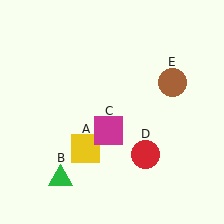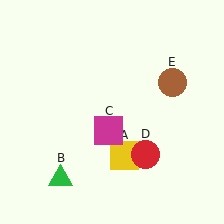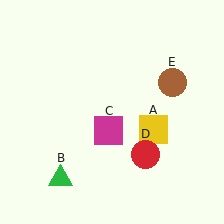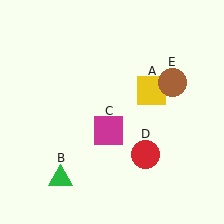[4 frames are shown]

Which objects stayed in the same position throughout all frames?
Green triangle (object B) and magenta square (object C) and red circle (object D) and brown circle (object E) remained stationary.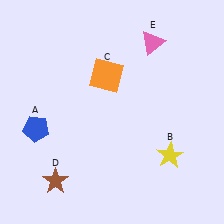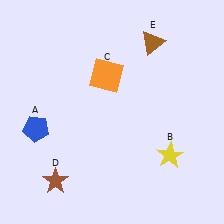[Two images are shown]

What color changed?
The triangle (E) changed from pink in Image 1 to brown in Image 2.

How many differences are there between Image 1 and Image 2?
There is 1 difference between the two images.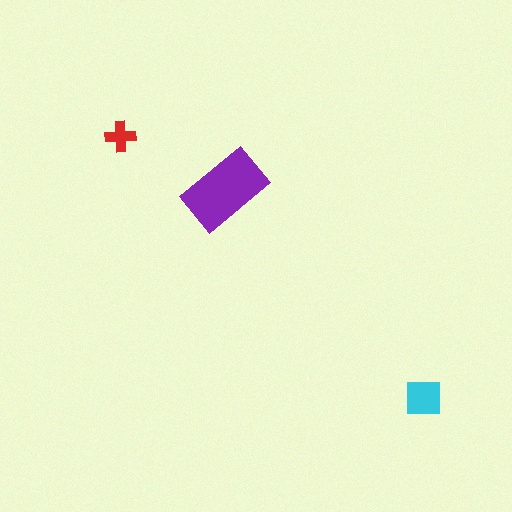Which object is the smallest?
The red cross.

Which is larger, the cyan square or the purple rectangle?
The purple rectangle.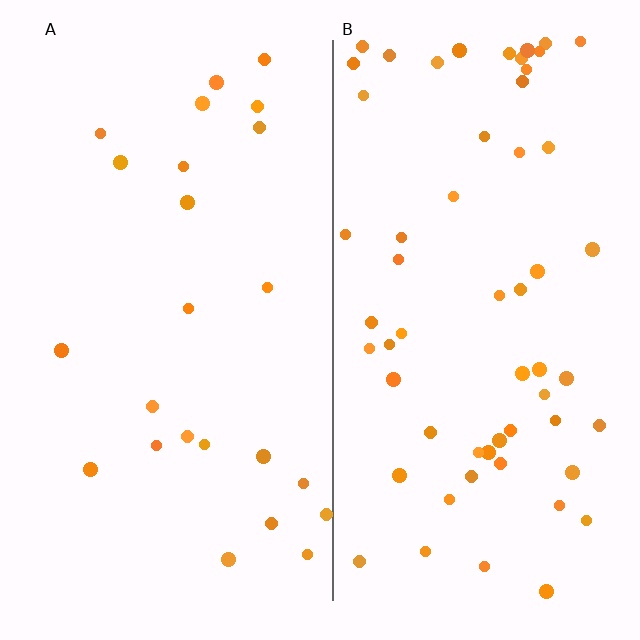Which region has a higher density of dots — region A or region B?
B (the right).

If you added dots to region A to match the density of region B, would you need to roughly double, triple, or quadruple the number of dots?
Approximately double.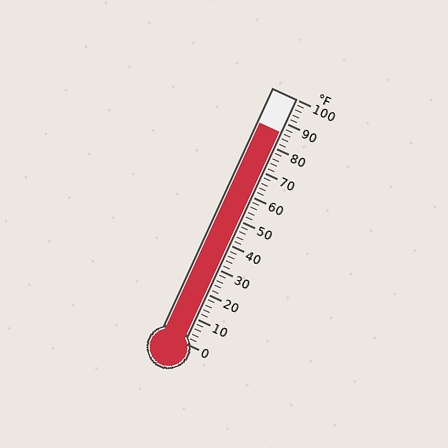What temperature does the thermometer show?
The thermometer shows approximately 86°F.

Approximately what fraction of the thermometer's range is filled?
The thermometer is filled to approximately 85% of its range.